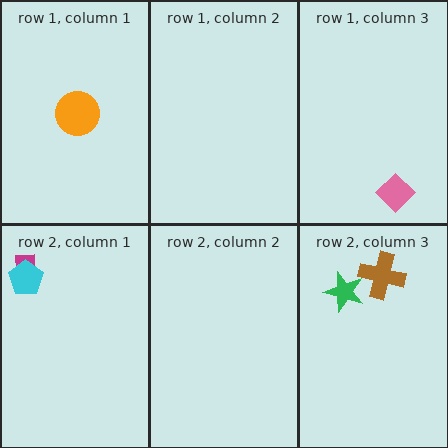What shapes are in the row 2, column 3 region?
The brown cross, the green star.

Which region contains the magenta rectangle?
The row 2, column 1 region.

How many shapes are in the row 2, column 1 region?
2.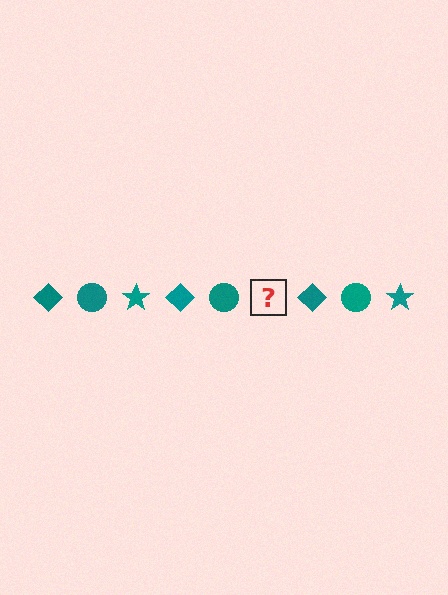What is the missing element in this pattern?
The missing element is a teal star.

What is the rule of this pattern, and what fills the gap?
The rule is that the pattern cycles through diamond, circle, star shapes in teal. The gap should be filled with a teal star.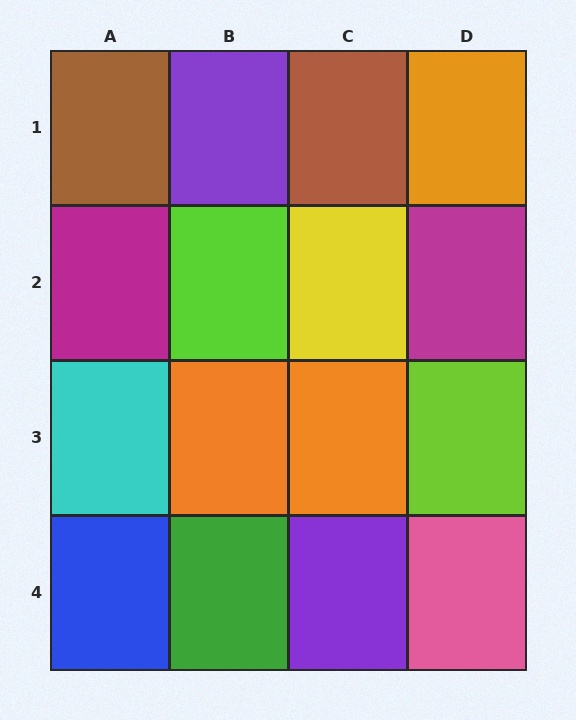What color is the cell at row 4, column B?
Green.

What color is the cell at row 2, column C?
Yellow.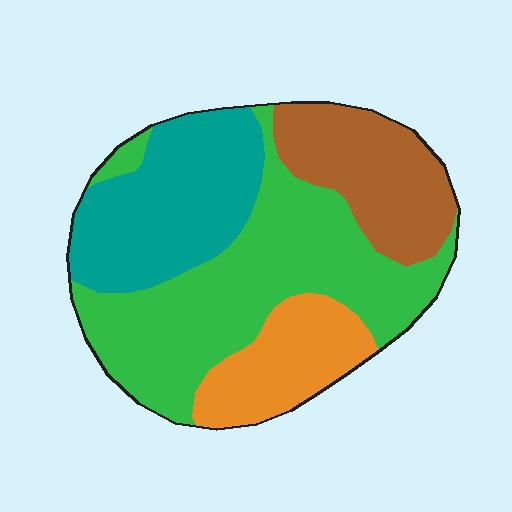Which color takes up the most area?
Green, at roughly 40%.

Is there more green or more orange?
Green.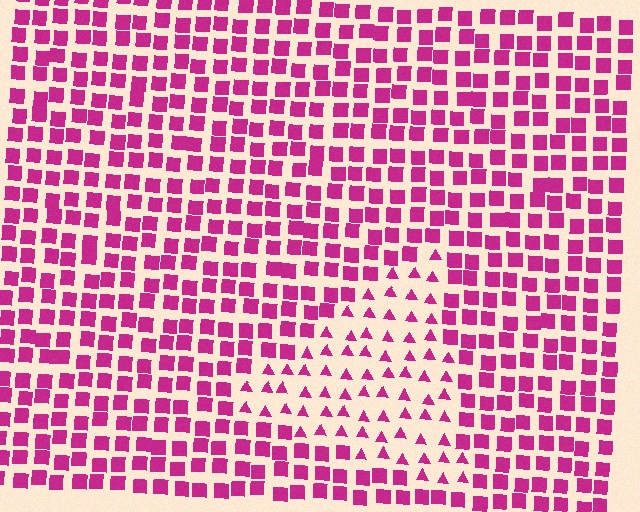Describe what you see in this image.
The image is filled with small magenta elements arranged in a uniform grid. A triangle-shaped region contains triangles, while the surrounding area contains squares. The boundary is defined purely by the change in element shape.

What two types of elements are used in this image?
The image uses triangles inside the triangle region and squares outside it.